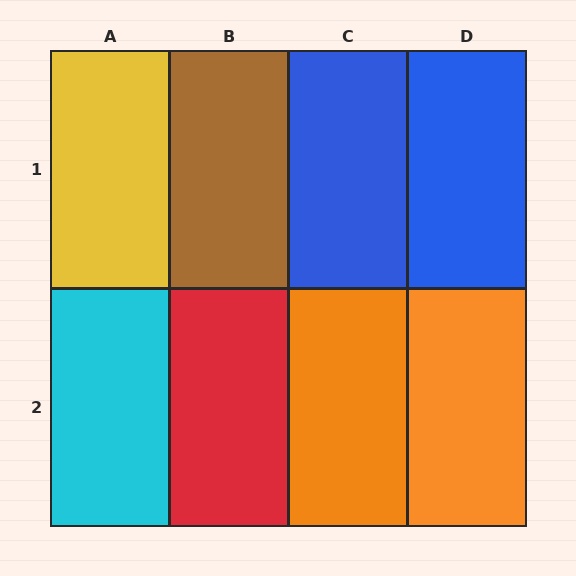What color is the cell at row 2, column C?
Orange.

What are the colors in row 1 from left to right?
Yellow, brown, blue, blue.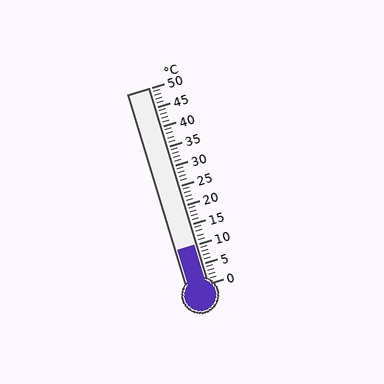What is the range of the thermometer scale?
The thermometer scale ranges from 0°C to 50°C.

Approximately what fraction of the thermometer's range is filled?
The thermometer is filled to approximately 20% of its range.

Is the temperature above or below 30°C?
The temperature is below 30°C.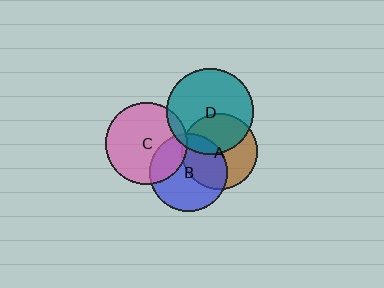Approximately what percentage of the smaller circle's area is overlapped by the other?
Approximately 45%.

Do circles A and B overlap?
Yes.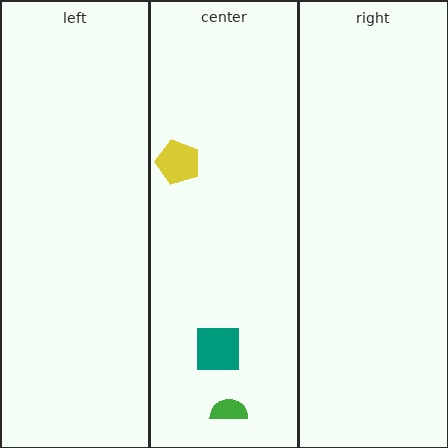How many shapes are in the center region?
3.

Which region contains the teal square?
The center region.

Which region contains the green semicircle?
The center region.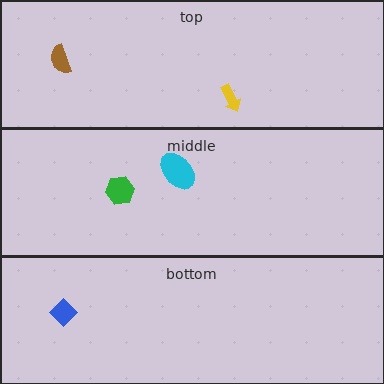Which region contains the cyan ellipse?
The middle region.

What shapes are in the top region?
The brown semicircle, the yellow arrow.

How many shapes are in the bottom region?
1.